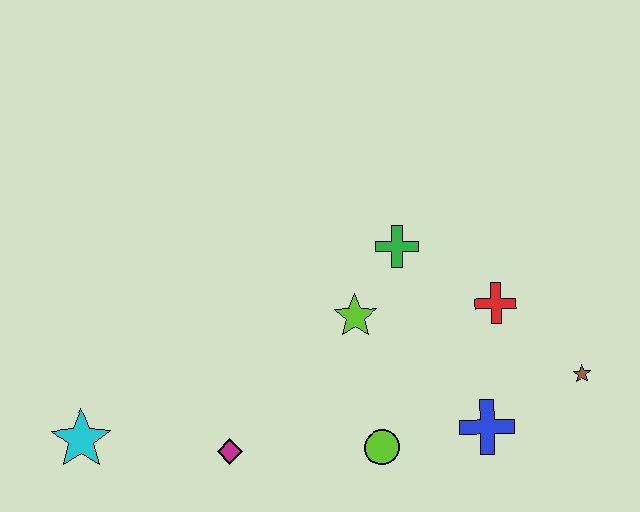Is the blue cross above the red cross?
No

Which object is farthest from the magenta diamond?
The brown star is farthest from the magenta diamond.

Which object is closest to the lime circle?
The blue cross is closest to the lime circle.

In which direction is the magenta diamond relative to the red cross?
The magenta diamond is to the left of the red cross.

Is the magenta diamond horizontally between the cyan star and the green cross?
Yes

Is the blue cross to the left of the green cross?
No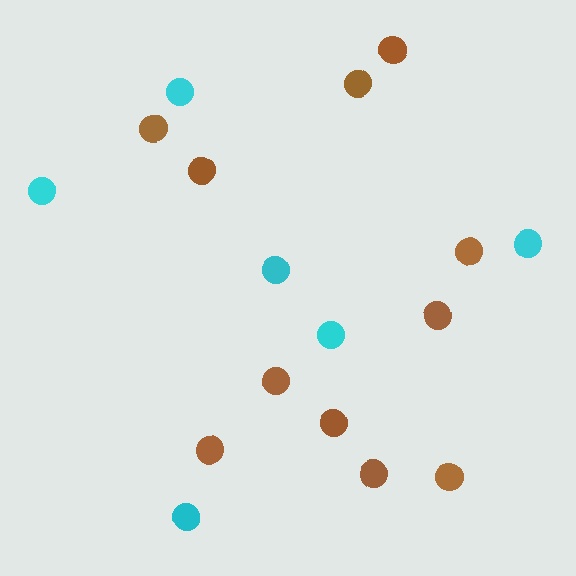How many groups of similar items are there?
There are 2 groups: one group of cyan circles (6) and one group of brown circles (11).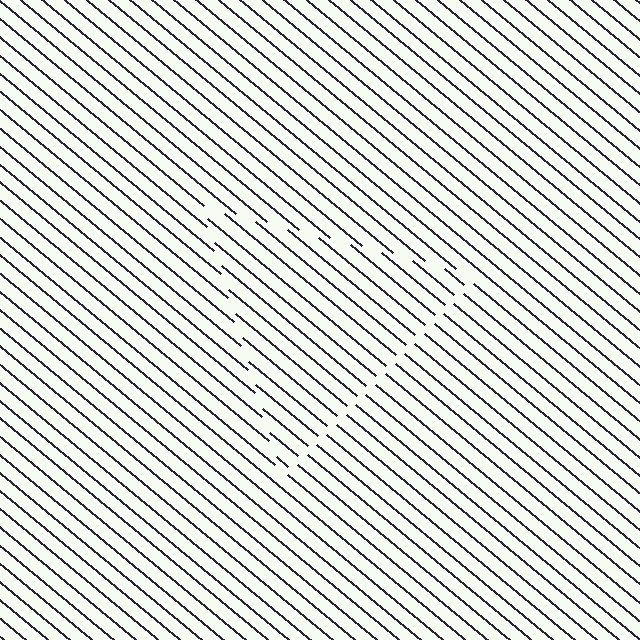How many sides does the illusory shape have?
3 sides — the line-ends trace a triangle.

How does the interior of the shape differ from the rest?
The interior of the shape contains the same grating, shifted by half a period — the contour is defined by the phase discontinuity where line-ends from the inner and outer gratings abut.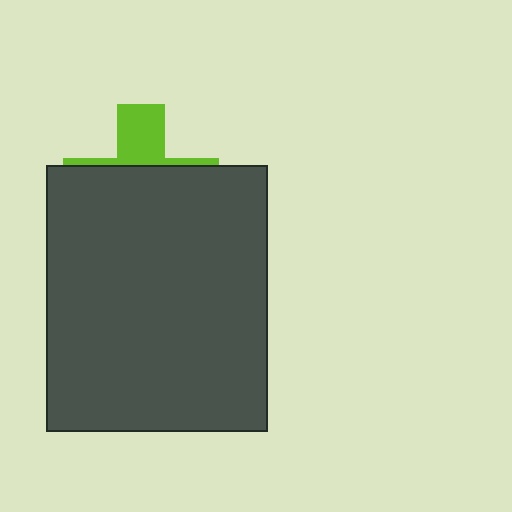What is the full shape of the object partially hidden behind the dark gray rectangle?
The partially hidden object is a lime cross.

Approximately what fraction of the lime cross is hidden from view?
Roughly 70% of the lime cross is hidden behind the dark gray rectangle.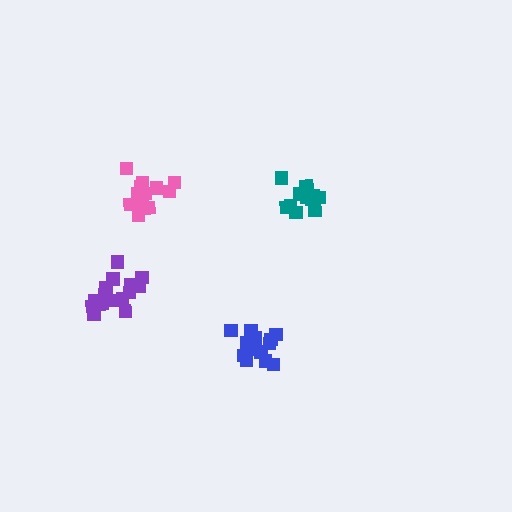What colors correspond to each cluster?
The clusters are colored: pink, blue, teal, purple.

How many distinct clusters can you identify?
There are 4 distinct clusters.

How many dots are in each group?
Group 1: 13 dots, Group 2: 14 dots, Group 3: 13 dots, Group 4: 17 dots (57 total).